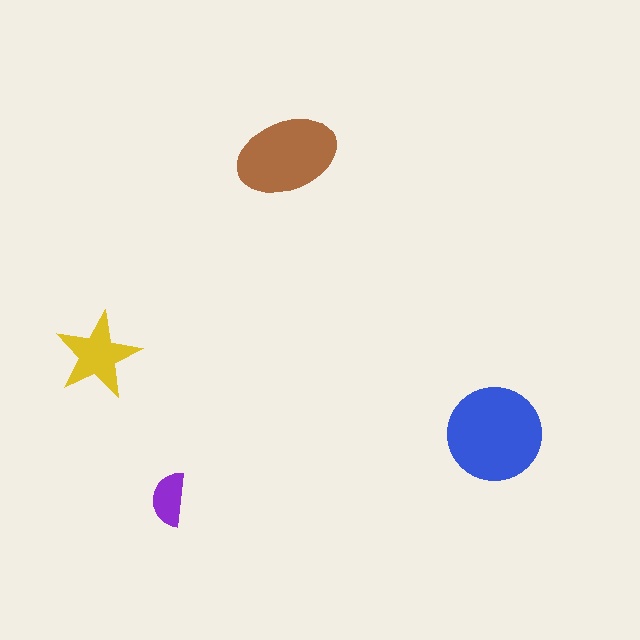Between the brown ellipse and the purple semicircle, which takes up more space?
The brown ellipse.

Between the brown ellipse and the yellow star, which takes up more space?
The brown ellipse.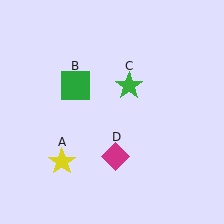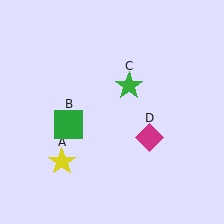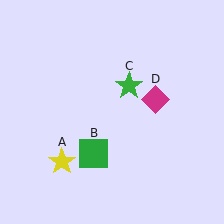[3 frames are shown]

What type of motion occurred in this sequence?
The green square (object B), magenta diamond (object D) rotated counterclockwise around the center of the scene.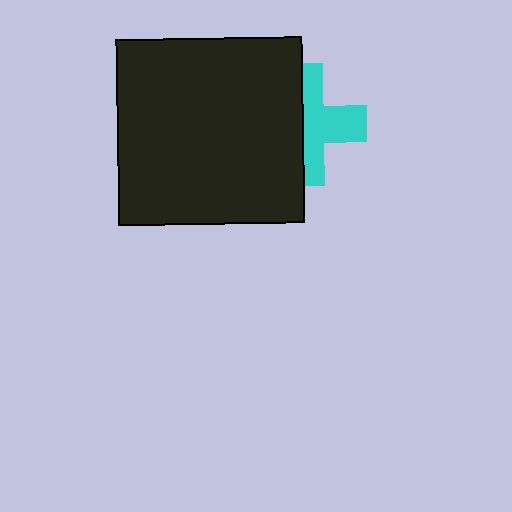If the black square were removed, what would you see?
You would see the complete cyan cross.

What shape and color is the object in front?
The object in front is a black square.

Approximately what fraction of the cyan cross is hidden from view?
Roughly 47% of the cyan cross is hidden behind the black square.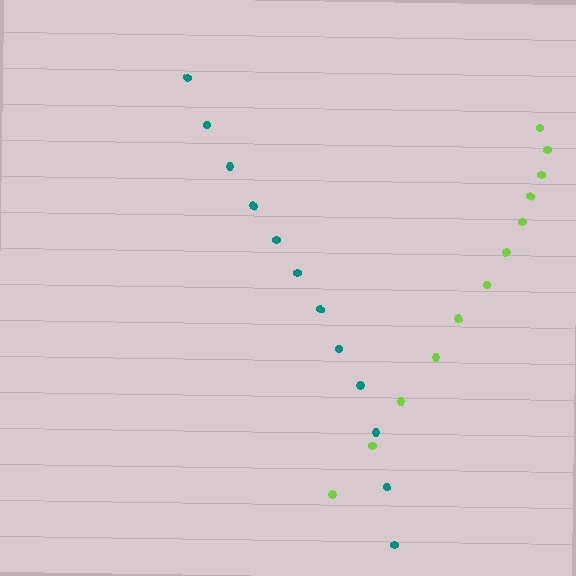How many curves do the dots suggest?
There are 2 distinct paths.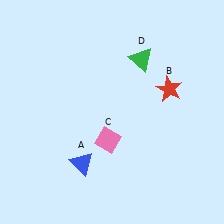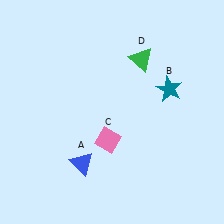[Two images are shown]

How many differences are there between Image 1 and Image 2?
There is 1 difference between the two images.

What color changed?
The star (B) changed from red in Image 1 to teal in Image 2.